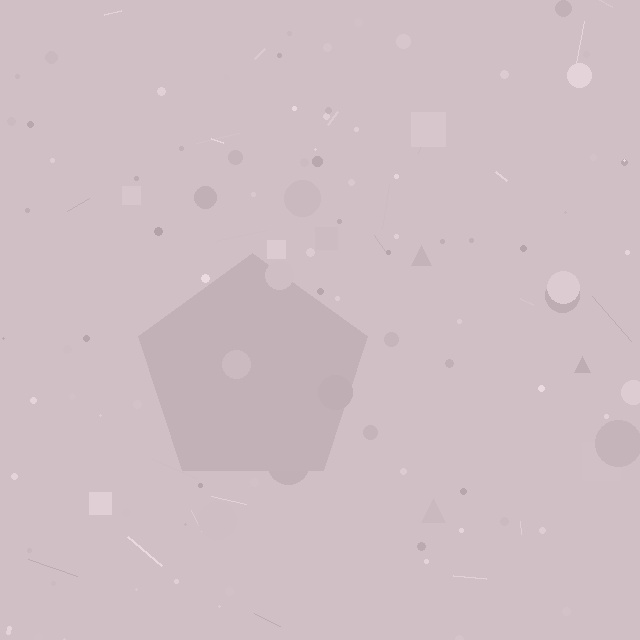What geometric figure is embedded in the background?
A pentagon is embedded in the background.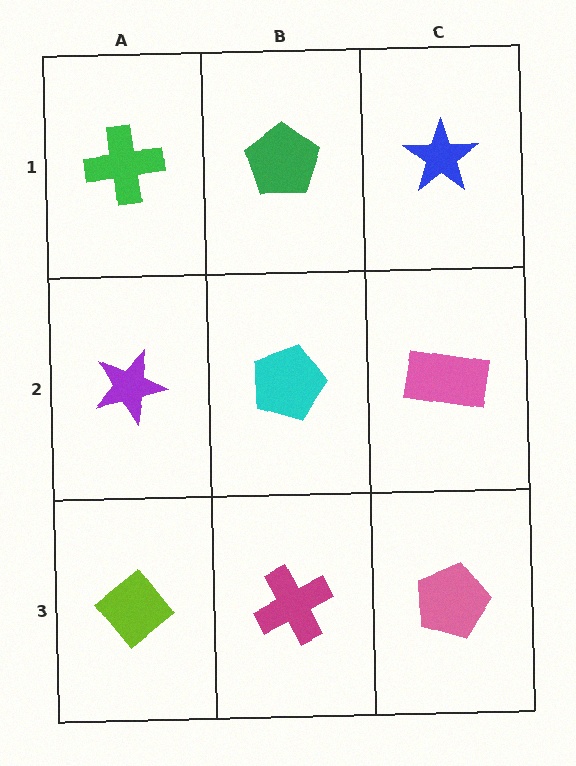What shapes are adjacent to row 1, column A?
A purple star (row 2, column A), a green pentagon (row 1, column B).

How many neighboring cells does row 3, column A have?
2.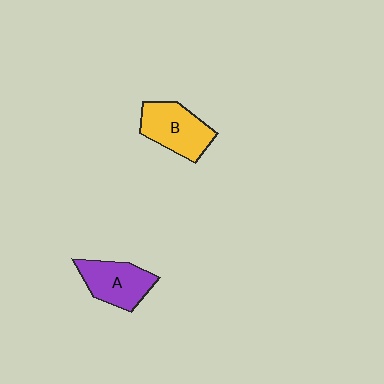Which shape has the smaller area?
Shape A (purple).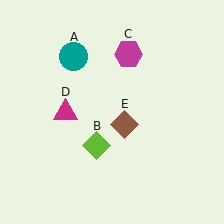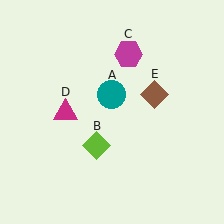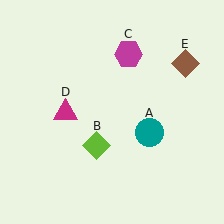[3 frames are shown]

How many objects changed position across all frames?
2 objects changed position: teal circle (object A), brown diamond (object E).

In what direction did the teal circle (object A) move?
The teal circle (object A) moved down and to the right.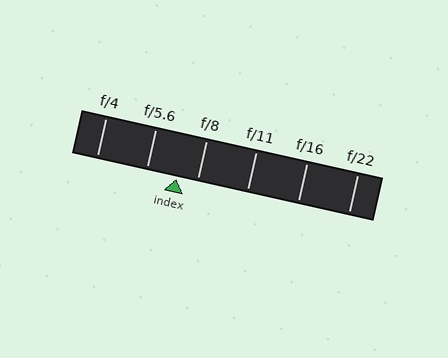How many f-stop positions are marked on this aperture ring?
There are 6 f-stop positions marked.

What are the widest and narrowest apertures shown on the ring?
The widest aperture shown is f/4 and the narrowest is f/22.